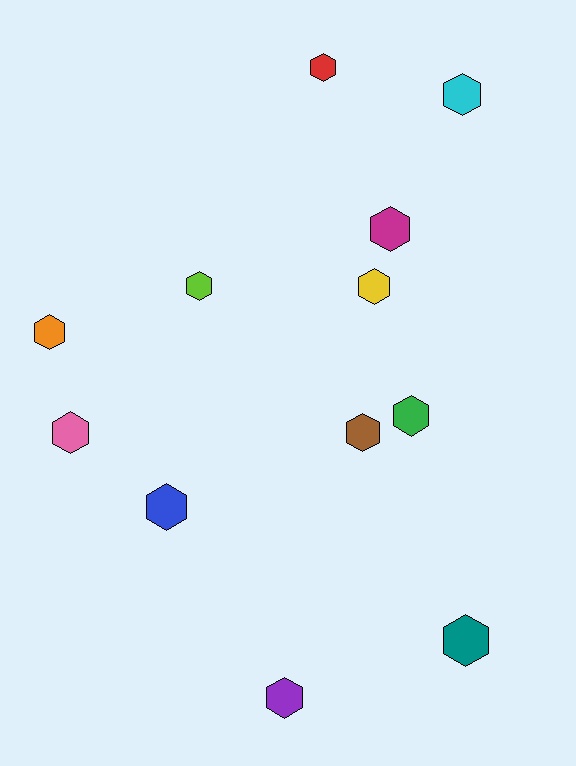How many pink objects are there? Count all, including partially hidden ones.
There is 1 pink object.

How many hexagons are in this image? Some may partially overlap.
There are 12 hexagons.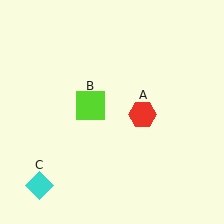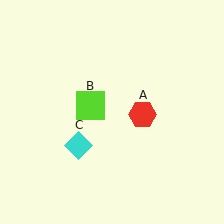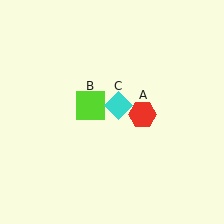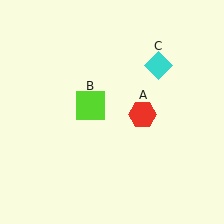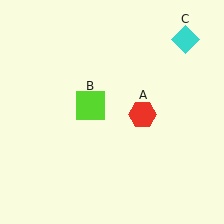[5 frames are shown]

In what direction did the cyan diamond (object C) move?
The cyan diamond (object C) moved up and to the right.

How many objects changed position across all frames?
1 object changed position: cyan diamond (object C).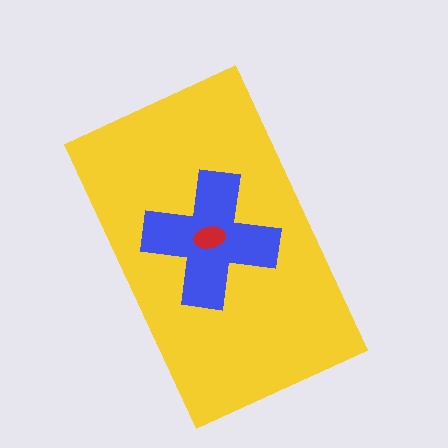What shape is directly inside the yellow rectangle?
The blue cross.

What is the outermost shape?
The yellow rectangle.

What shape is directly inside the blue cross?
The red ellipse.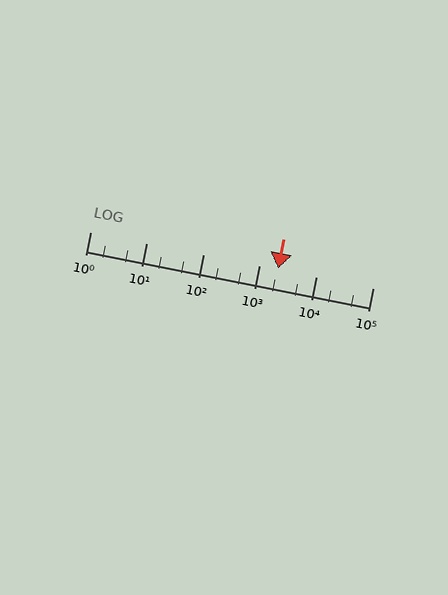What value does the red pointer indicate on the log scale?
The pointer indicates approximately 2100.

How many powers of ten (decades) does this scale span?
The scale spans 5 decades, from 1 to 100000.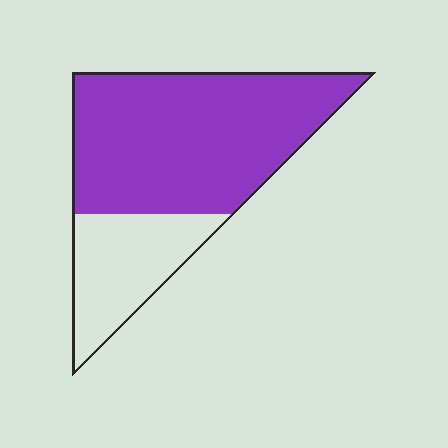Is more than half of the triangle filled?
Yes.